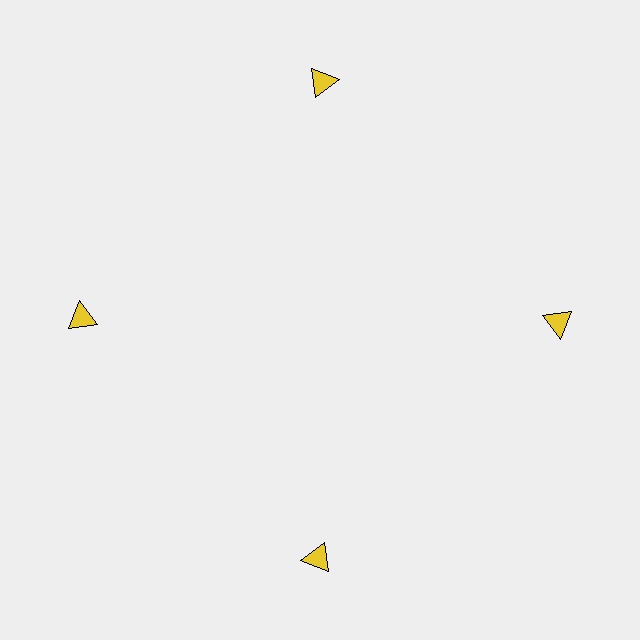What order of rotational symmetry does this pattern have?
This pattern has 4-fold rotational symmetry.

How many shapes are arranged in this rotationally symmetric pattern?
There are 4 shapes, arranged in 4 groups of 1.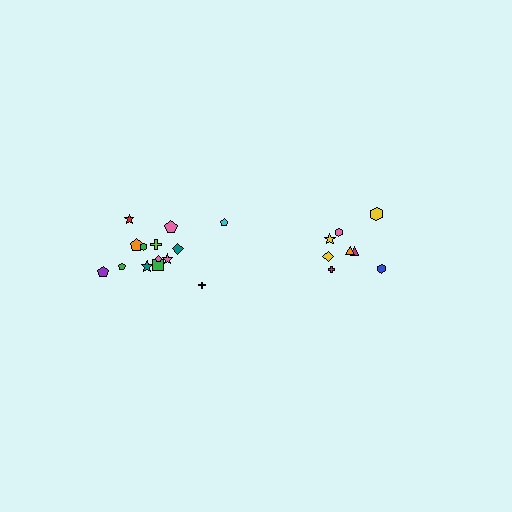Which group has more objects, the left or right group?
The left group.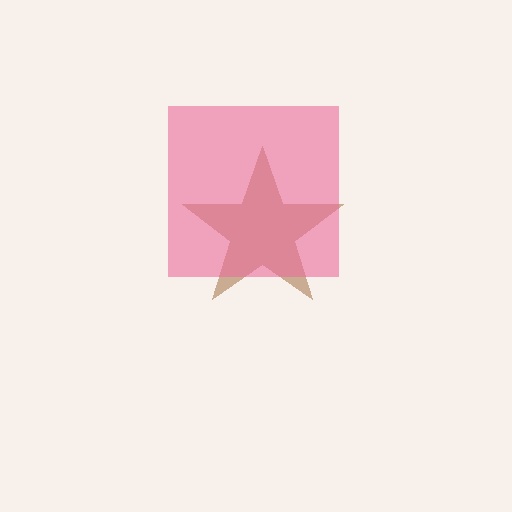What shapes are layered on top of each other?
The layered shapes are: a brown star, a pink square.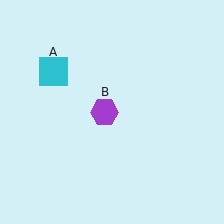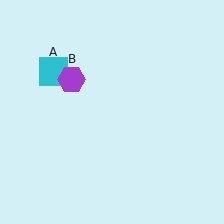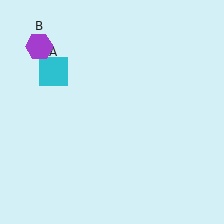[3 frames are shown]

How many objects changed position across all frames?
1 object changed position: purple hexagon (object B).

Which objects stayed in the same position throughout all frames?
Cyan square (object A) remained stationary.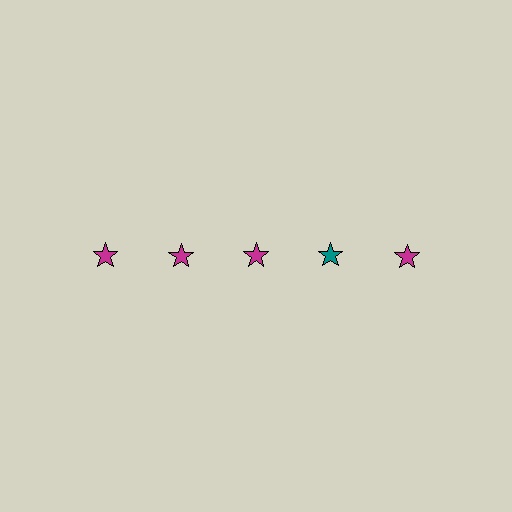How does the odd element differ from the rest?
It has a different color: teal instead of magenta.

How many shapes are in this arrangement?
There are 5 shapes arranged in a grid pattern.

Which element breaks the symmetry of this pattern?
The teal star in the top row, second from right column breaks the symmetry. All other shapes are magenta stars.